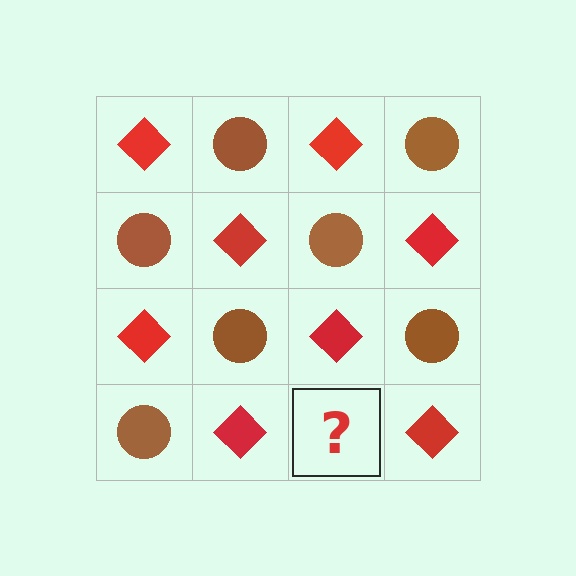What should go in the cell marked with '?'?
The missing cell should contain a brown circle.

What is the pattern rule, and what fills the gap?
The rule is that it alternates red diamond and brown circle in a checkerboard pattern. The gap should be filled with a brown circle.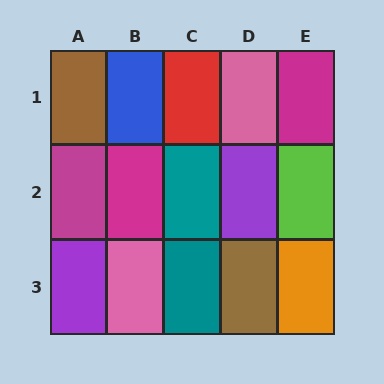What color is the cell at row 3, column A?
Purple.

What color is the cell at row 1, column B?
Blue.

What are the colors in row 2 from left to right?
Magenta, magenta, teal, purple, lime.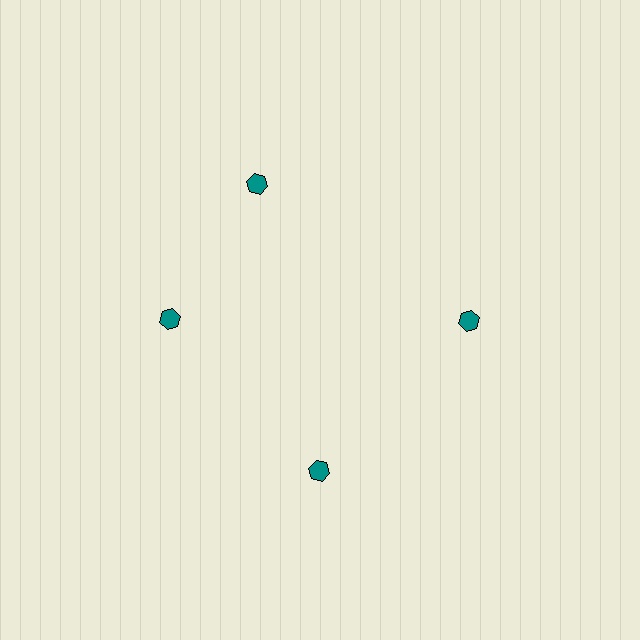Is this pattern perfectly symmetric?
No. The 4 teal hexagons are arranged in a ring, but one element near the 12 o'clock position is rotated out of alignment along the ring, breaking the 4-fold rotational symmetry.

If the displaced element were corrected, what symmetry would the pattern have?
It would have 4-fold rotational symmetry — the pattern would map onto itself every 90 degrees.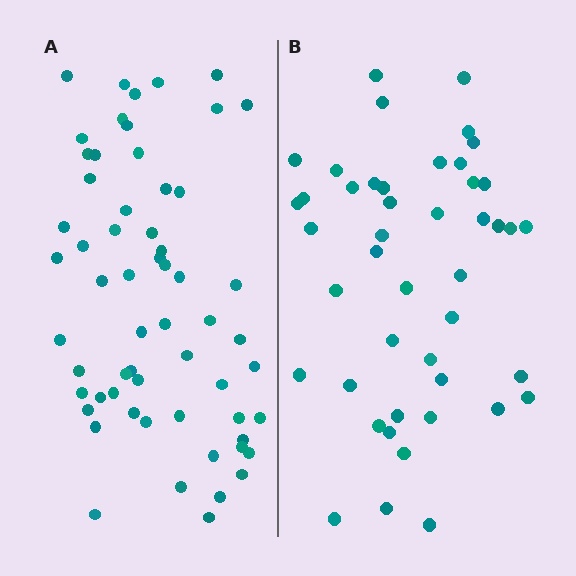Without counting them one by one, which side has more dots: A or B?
Region A (the left region) has more dots.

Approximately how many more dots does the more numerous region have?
Region A has approximately 15 more dots than region B.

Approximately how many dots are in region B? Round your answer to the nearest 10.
About 40 dots. (The exact count is 45, which rounds to 40.)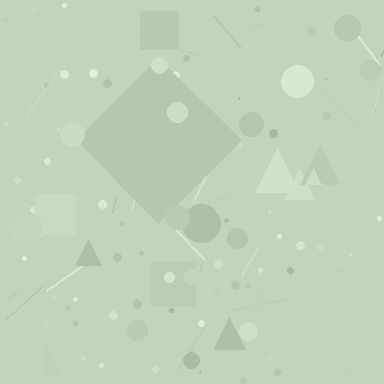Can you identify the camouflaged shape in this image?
The camouflaged shape is a diamond.